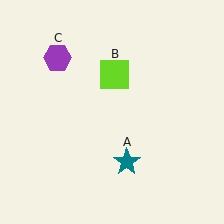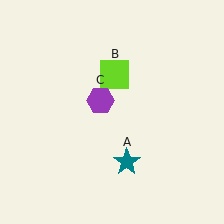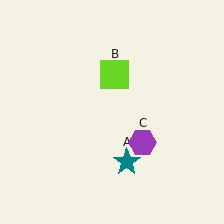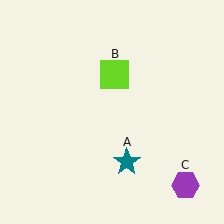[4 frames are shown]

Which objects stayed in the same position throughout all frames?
Teal star (object A) and lime square (object B) remained stationary.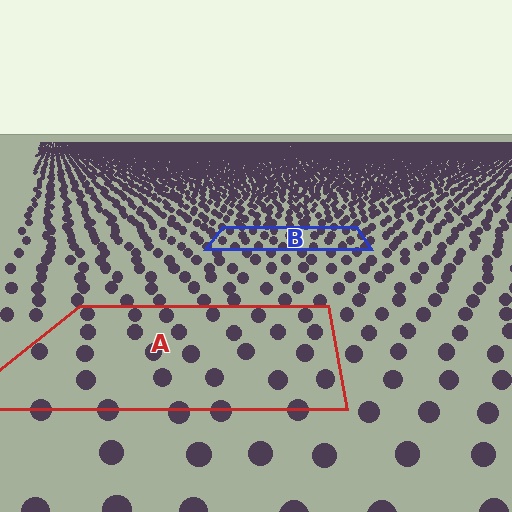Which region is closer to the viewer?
Region A is closer. The texture elements there are larger and more spread out.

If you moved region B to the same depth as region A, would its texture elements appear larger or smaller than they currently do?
They would appear larger. At a closer depth, the same texture elements are projected at a bigger on-screen size.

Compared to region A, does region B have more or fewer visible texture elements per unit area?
Region B has more texture elements per unit area — they are packed more densely because it is farther away.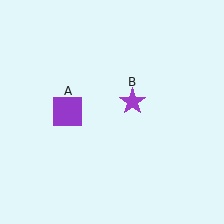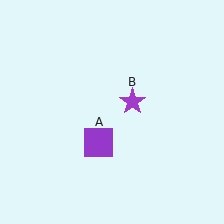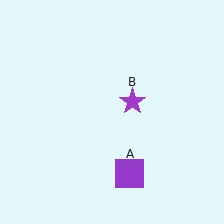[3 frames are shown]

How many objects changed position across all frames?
1 object changed position: purple square (object A).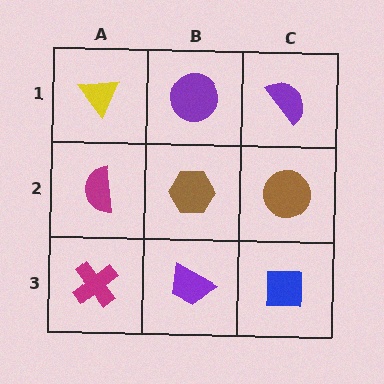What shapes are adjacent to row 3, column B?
A brown hexagon (row 2, column B), a magenta cross (row 3, column A), a blue square (row 3, column C).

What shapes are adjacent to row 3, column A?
A magenta semicircle (row 2, column A), a purple trapezoid (row 3, column B).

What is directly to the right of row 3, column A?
A purple trapezoid.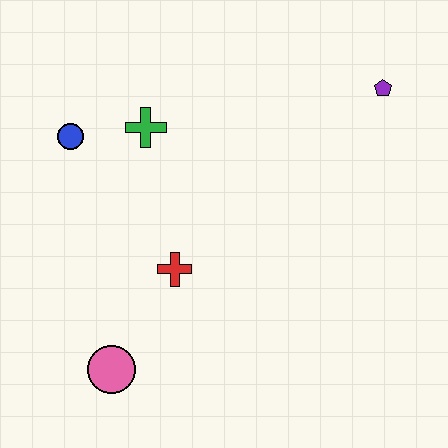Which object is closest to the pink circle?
The red cross is closest to the pink circle.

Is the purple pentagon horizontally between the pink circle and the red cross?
No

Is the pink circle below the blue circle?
Yes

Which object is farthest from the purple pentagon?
The pink circle is farthest from the purple pentagon.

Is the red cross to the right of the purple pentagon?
No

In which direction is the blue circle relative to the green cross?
The blue circle is to the left of the green cross.